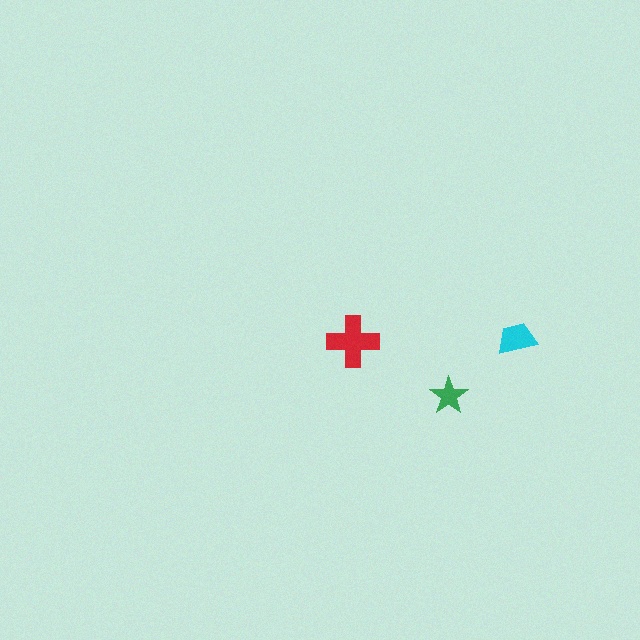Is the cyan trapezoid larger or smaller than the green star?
Larger.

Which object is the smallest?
The green star.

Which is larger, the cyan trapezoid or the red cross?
The red cross.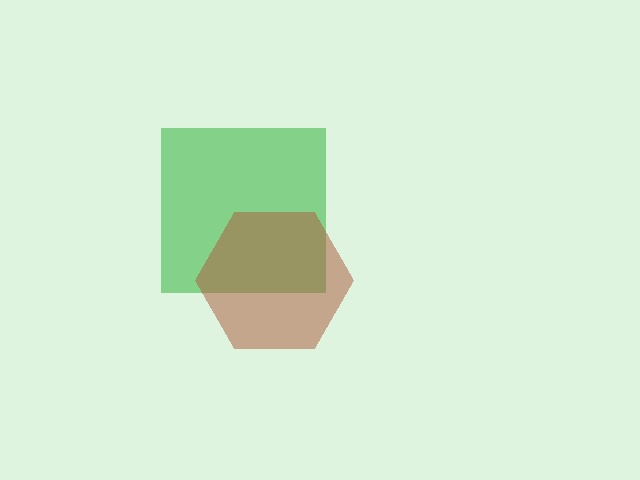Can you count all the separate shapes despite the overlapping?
Yes, there are 2 separate shapes.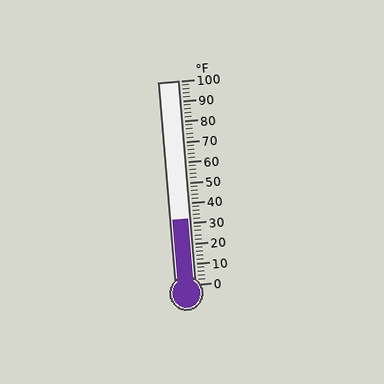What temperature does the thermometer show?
The thermometer shows approximately 32°F.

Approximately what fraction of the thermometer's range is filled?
The thermometer is filled to approximately 30% of its range.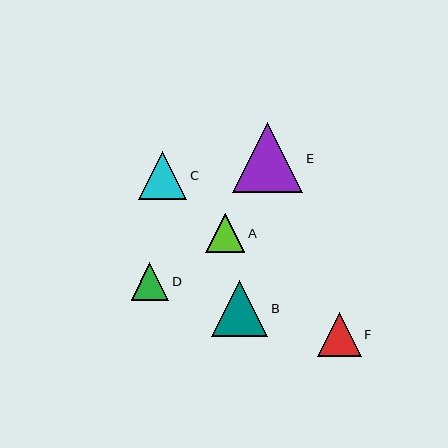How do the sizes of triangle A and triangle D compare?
Triangle A and triangle D are approximately the same size.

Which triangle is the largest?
Triangle E is the largest with a size of approximately 71 pixels.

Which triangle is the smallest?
Triangle D is the smallest with a size of approximately 37 pixels.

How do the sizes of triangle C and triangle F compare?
Triangle C and triangle F are approximately the same size.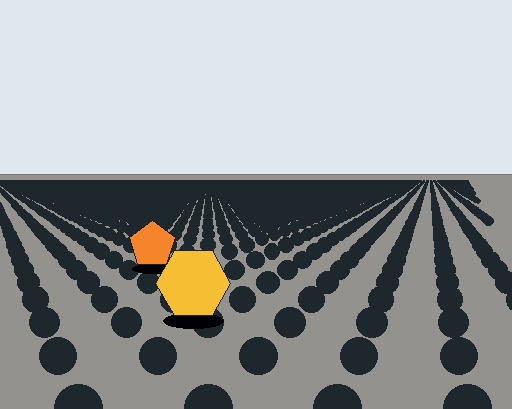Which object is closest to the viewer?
The yellow hexagon is closest. The texture marks near it are larger and more spread out.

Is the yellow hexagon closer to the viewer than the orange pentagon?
Yes. The yellow hexagon is closer — you can tell from the texture gradient: the ground texture is coarser near it.